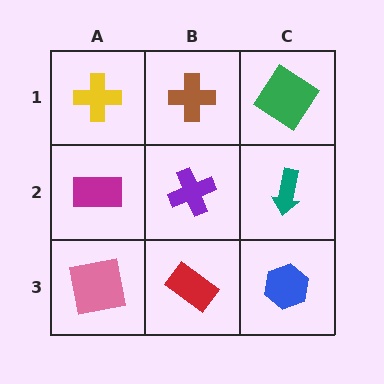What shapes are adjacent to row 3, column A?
A magenta rectangle (row 2, column A), a red rectangle (row 3, column B).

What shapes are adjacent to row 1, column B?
A purple cross (row 2, column B), a yellow cross (row 1, column A), a green diamond (row 1, column C).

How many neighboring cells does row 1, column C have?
2.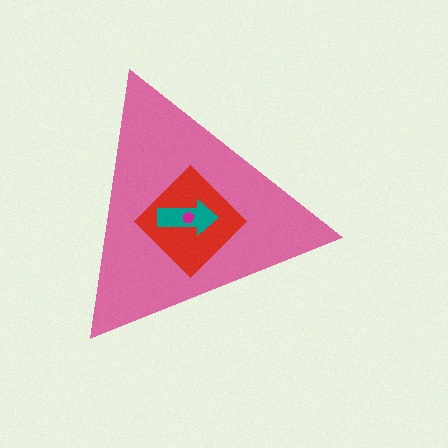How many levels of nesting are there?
4.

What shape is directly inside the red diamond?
The teal arrow.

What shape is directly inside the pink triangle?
The red diamond.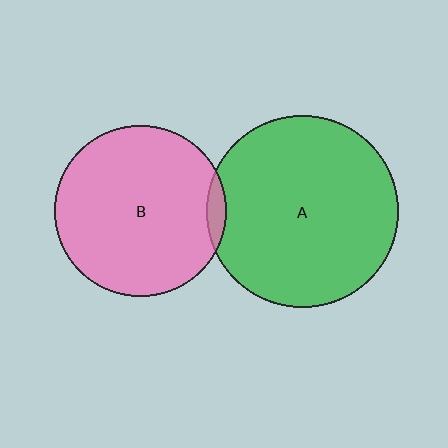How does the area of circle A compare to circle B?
Approximately 1.2 times.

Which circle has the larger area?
Circle A (green).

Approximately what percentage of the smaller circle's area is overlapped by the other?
Approximately 5%.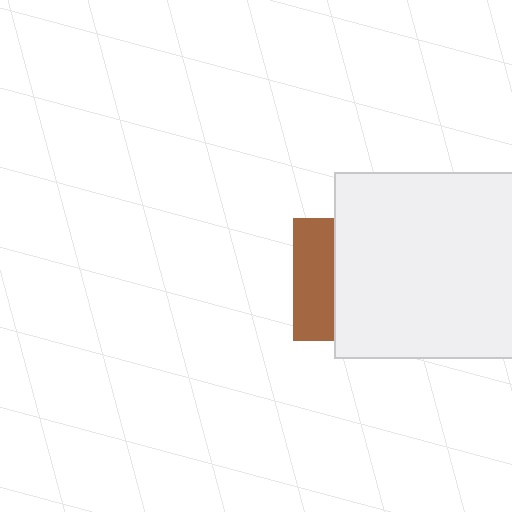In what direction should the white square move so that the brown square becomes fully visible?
The white square should move right. That is the shortest direction to clear the overlap and leave the brown square fully visible.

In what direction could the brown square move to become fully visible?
The brown square could move left. That would shift it out from behind the white square entirely.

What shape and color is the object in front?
The object in front is a white square.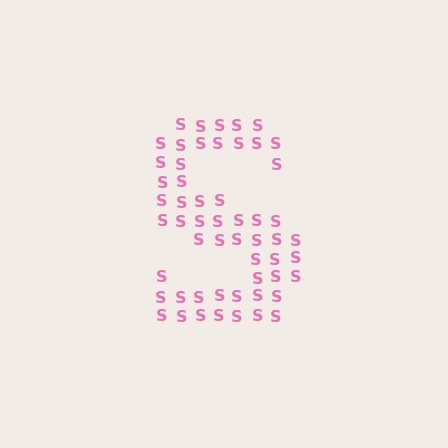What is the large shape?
The large shape is the letter S.